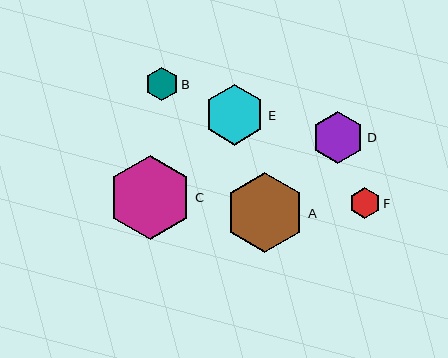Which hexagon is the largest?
Hexagon C is the largest with a size of approximately 84 pixels.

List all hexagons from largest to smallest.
From largest to smallest: C, A, E, D, B, F.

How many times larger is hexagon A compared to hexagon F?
Hexagon A is approximately 2.6 times the size of hexagon F.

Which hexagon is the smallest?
Hexagon F is the smallest with a size of approximately 31 pixels.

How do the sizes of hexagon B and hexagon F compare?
Hexagon B and hexagon F are approximately the same size.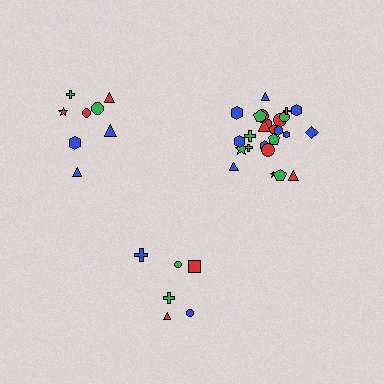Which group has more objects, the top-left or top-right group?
The top-right group.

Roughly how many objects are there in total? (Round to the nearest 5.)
Roughly 40 objects in total.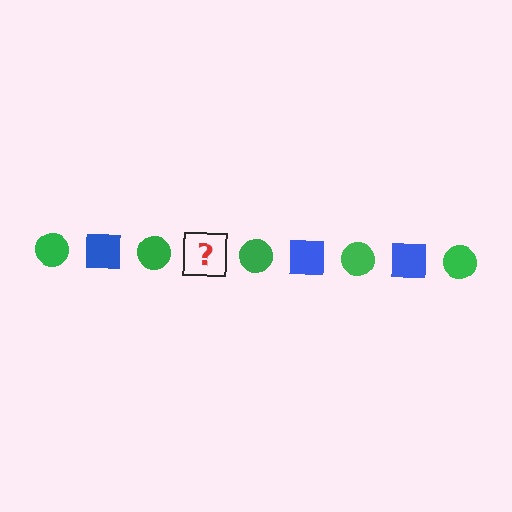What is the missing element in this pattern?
The missing element is a blue square.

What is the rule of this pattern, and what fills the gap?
The rule is that the pattern alternates between green circle and blue square. The gap should be filled with a blue square.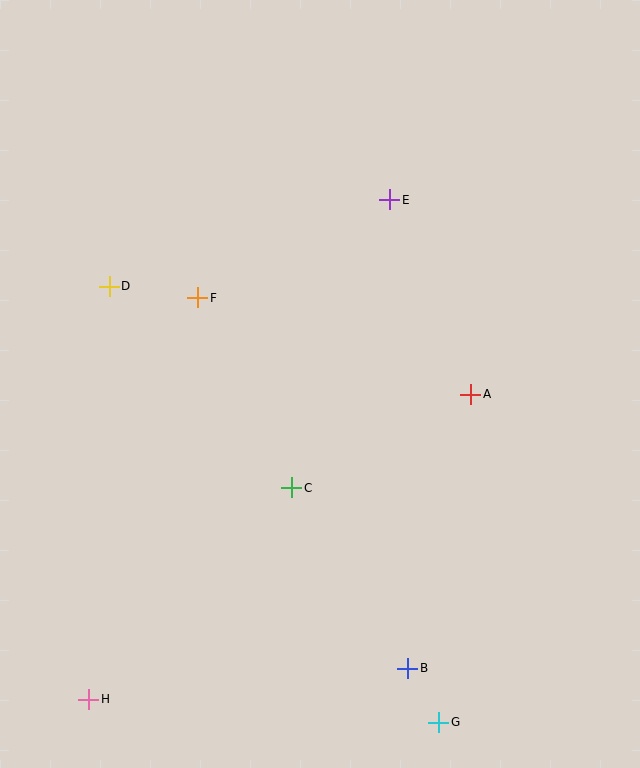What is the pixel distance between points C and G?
The distance between C and G is 277 pixels.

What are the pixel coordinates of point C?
Point C is at (292, 488).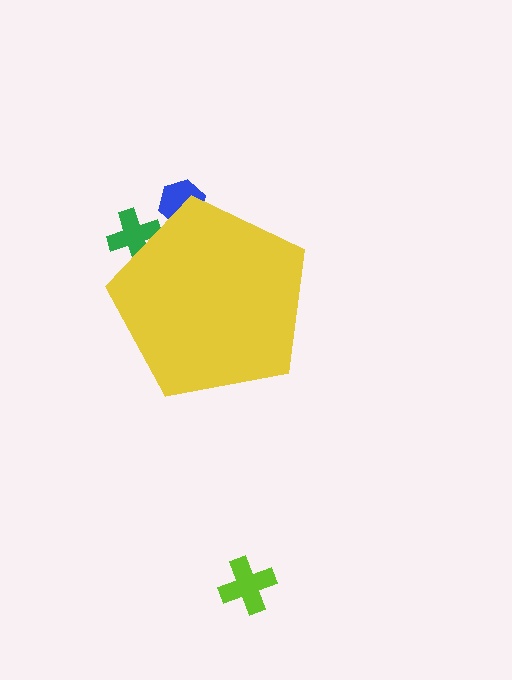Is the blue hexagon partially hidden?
Yes, the blue hexagon is partially hidden behind the yellow pentagon.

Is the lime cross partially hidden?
No, the lime cross is fully visible.